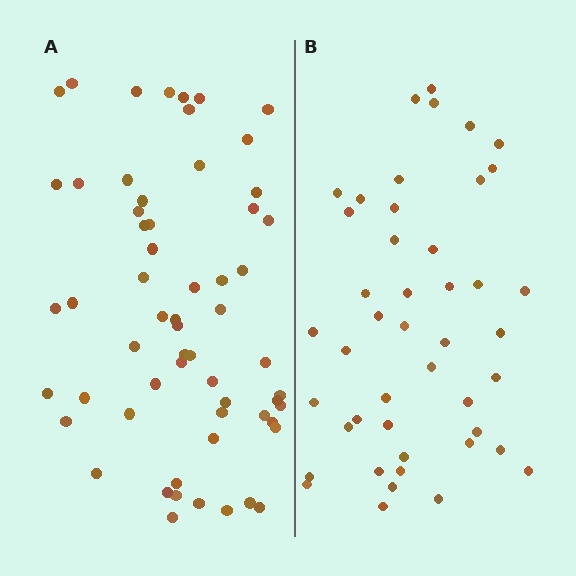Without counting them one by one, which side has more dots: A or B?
Region A (the left region) has more dots.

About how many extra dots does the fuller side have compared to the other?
Region A has approximately 15 more dots than region B.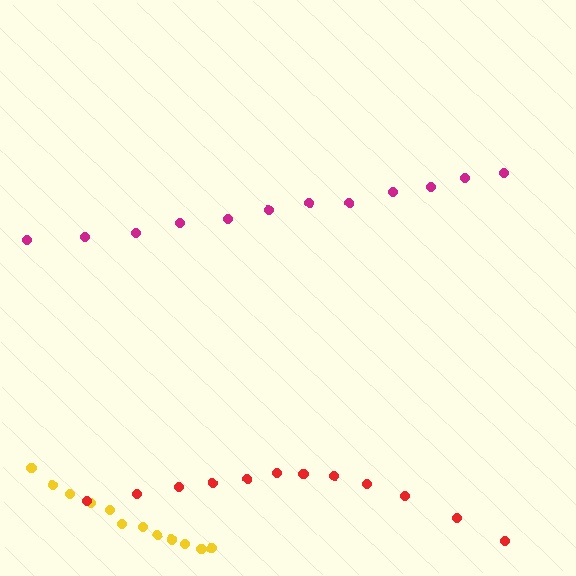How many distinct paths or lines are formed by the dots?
There are 3 distinct paths.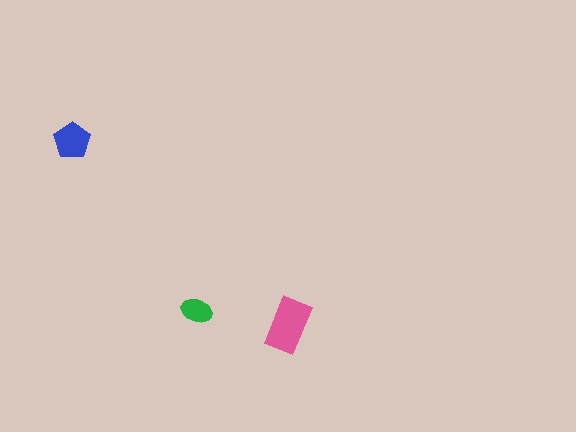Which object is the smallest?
The green ellipse.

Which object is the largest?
The pink rectangle.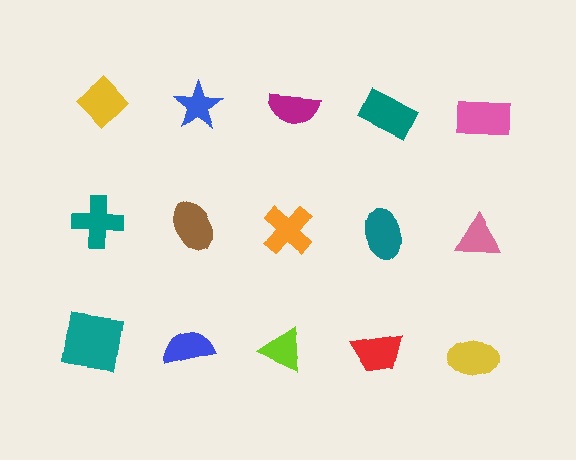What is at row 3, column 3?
A lime triangle.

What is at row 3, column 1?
A teal square.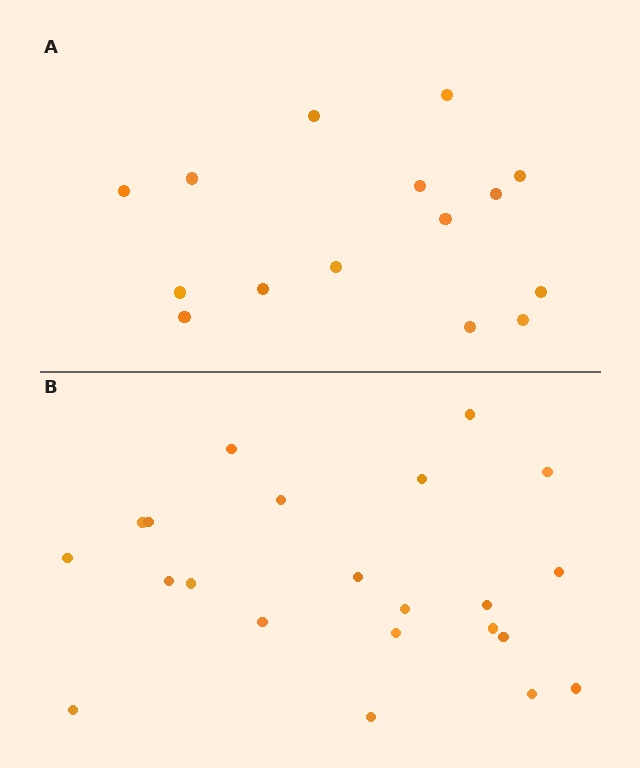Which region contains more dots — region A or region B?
Region B (the bottom region) has more dots.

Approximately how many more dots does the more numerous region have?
Region B has roughly 8 or so more dots than region A.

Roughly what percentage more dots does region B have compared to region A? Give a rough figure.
About 45% more.